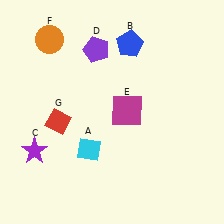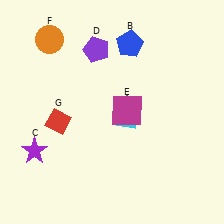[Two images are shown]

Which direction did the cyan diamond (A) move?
The cyan diamond (A) moved right.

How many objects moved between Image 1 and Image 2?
1 object moved between the two images.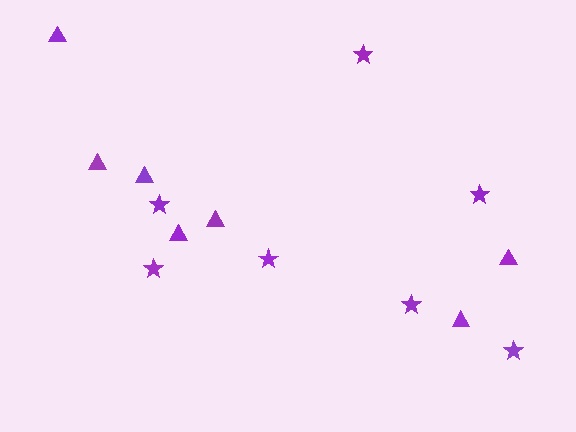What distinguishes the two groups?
There are 2 groups: one group of stars (7) and one group of triangles (7).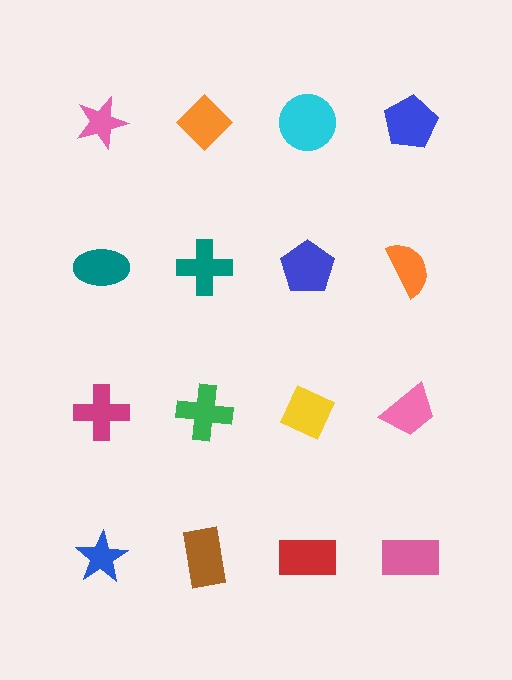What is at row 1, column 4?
A blue pentagon.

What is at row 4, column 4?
A pink rectangle.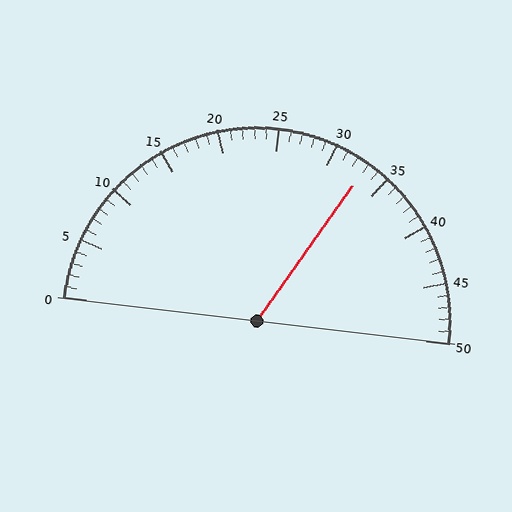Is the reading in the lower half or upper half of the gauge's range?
The reading is in the upper half of the range (0 to 50).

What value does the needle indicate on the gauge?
The needle indicates approximately 33.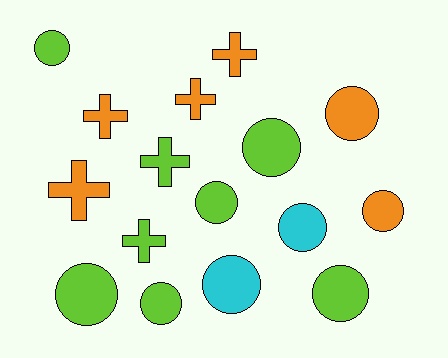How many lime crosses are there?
There are 2 lime crosses.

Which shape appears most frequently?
Circle, with 10 objects.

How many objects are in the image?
There are 16 objects.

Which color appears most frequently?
Lime, with 8 objects.